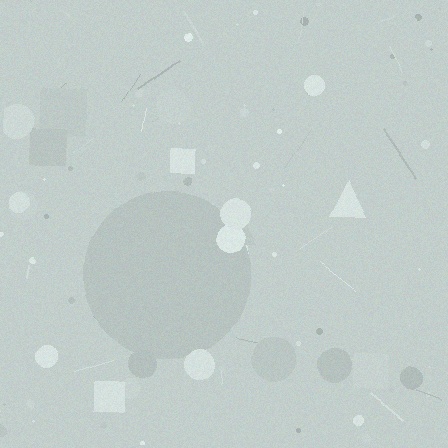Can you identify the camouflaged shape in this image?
The camouflaged shape is a circle.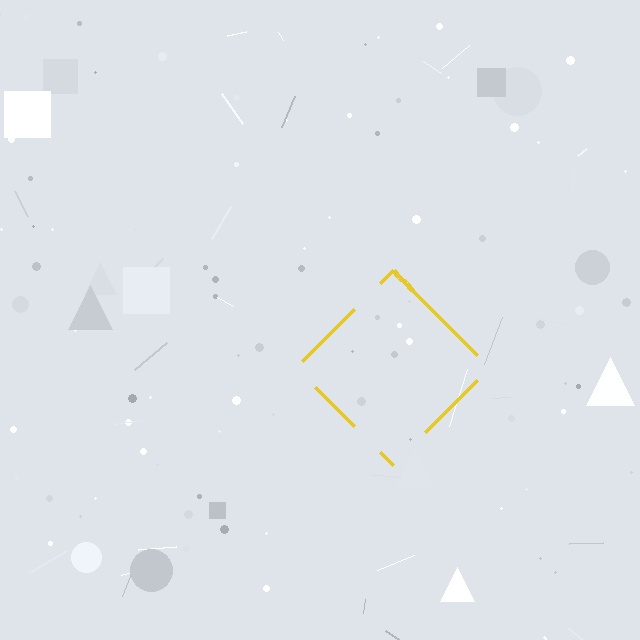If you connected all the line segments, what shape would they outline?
They would outline a diamond.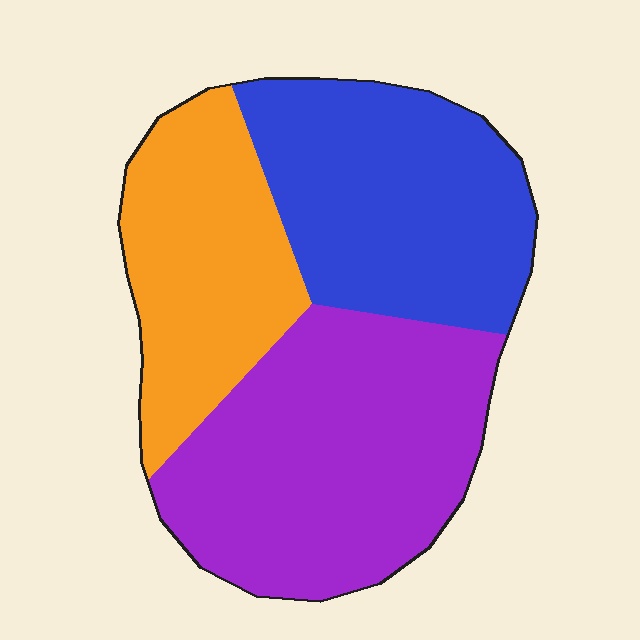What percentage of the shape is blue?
Blue covers 33% of the shape.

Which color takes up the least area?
Orange, at roughly 25%.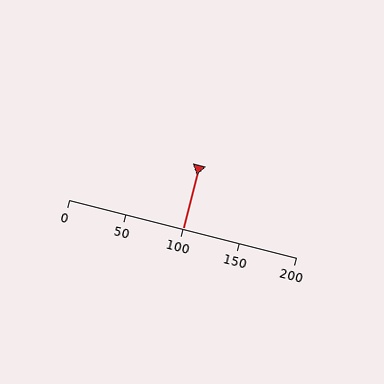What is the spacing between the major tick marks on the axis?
The major ticks are spaced 50 apart.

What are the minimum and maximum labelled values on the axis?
The axis runs from 0 to 200.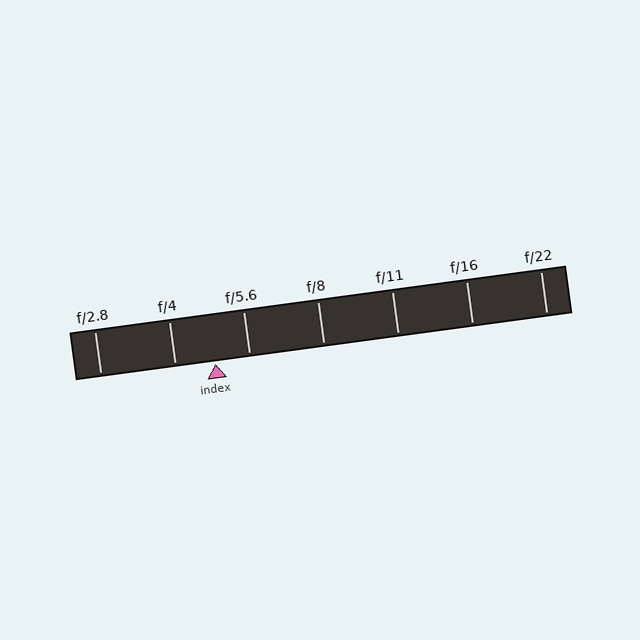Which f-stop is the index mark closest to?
The index mark is closest to f/5.6.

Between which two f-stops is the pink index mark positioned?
The index mark is between f/4 and f/5.6.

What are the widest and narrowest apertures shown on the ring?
The widest aperture shown is f/2.8 and the narrowest is f/22.